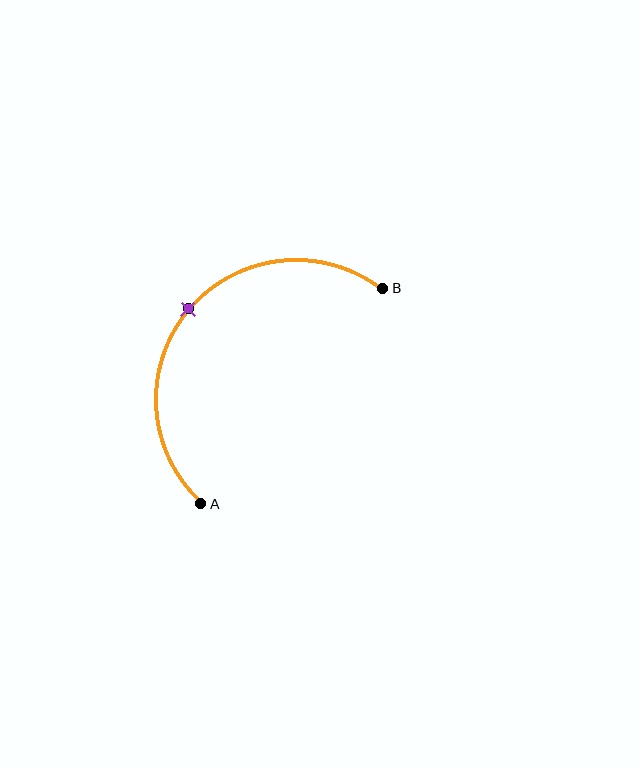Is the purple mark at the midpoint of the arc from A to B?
Yes. The purple mark lies on the arc at equal arc-length from both A and B — it is the arc midpoint.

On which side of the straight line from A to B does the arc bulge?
The arc bulges above and to the left of the straight line connecting A and B.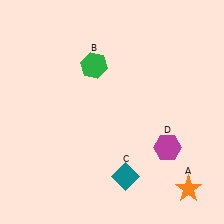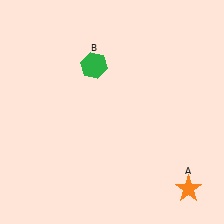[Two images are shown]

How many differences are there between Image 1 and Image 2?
There are 2 differences between the two images.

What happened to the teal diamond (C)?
The teal diamond (C) was removed in Image 2. It was in the bottom-right area of Image 1.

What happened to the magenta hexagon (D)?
The magenta hexagon (D) was removed in Image 2. It was in the bottom-right area of Image 1.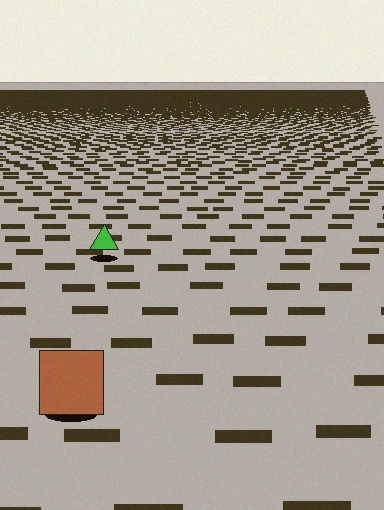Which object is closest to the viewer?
The brown square is closest. The texture marks near it are larger and more spread out.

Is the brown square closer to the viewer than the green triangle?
Yes. The brown square is closer — you can tell from the texture gradient: the ground texture is coarser near it.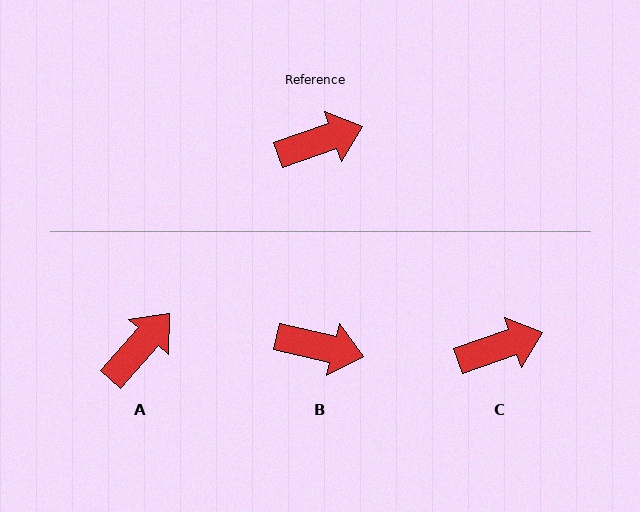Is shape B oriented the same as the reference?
No, it is off by about 32 degrees.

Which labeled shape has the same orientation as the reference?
C.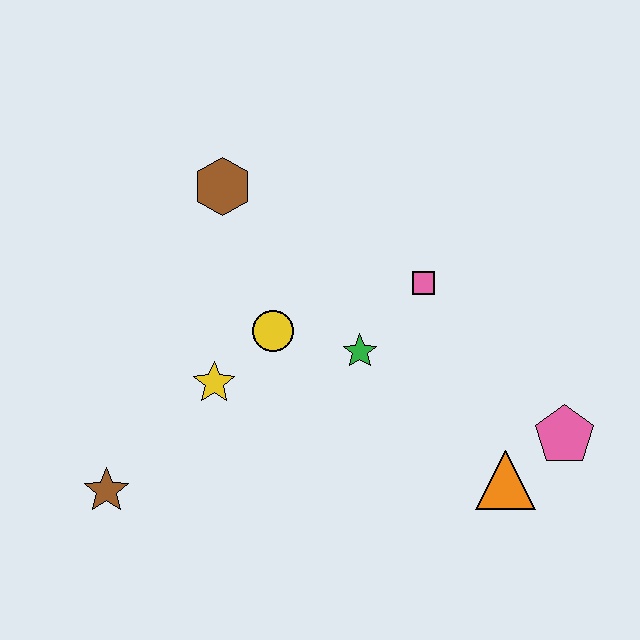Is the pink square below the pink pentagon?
No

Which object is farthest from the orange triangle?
The brown hexagon is farthest from the orange triangle.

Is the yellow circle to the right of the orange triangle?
No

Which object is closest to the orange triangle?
The pink pentagon is closest to the orange triangle.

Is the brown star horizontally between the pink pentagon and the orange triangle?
No